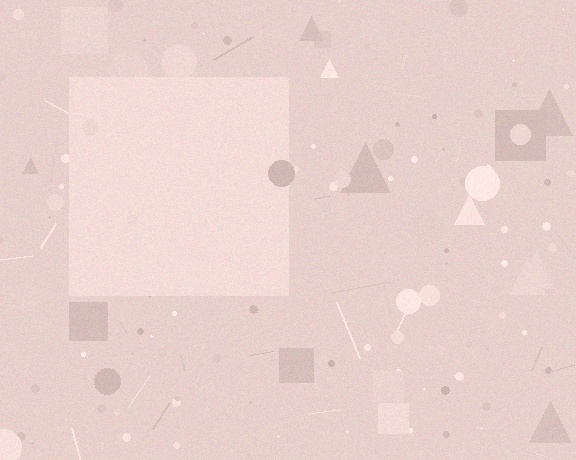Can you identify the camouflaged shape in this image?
The camouflaged shape is a square.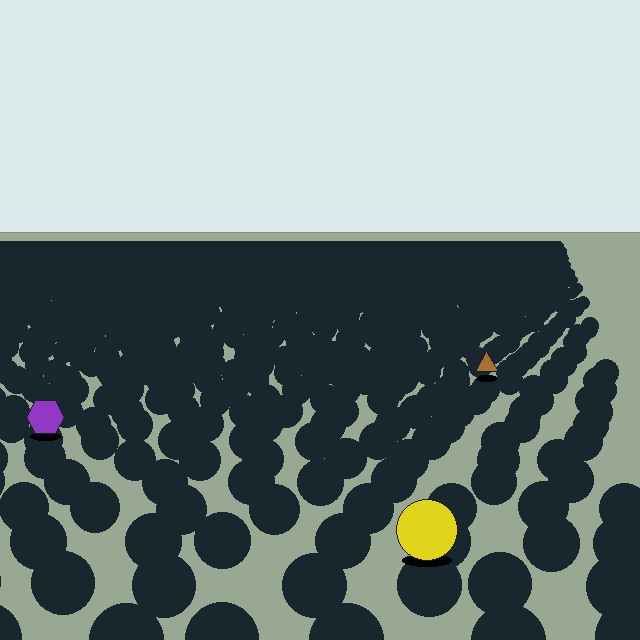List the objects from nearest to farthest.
From nearest to farthest: the yellow circle, the purple hexagon, the brown triangle.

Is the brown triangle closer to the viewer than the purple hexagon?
No. The purple hexagon is closer — you can tell from the texture gradient: the ground texture is coarser near it.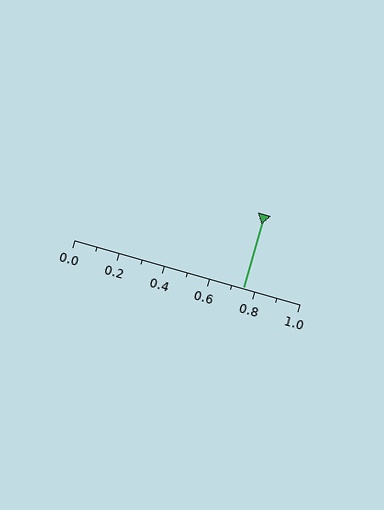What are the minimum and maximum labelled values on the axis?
The axis runs from 0.0 to 1.0.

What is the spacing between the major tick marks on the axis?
The major ticks are spaced 0.2 apart.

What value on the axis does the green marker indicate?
The marker indicates approximately 0.75.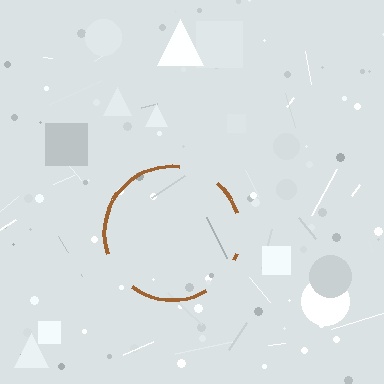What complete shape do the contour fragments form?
The contour fragments form a circle.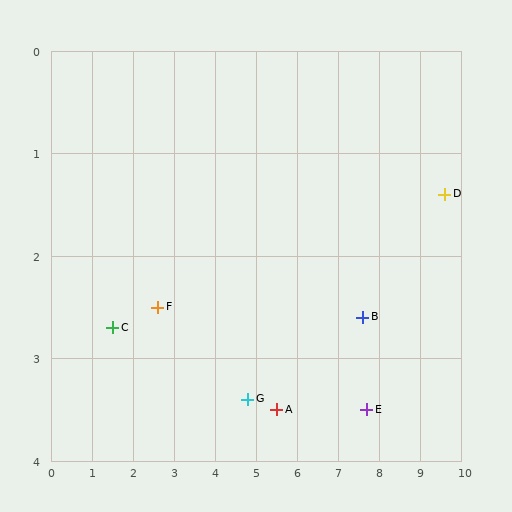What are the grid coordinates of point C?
Point C is at approximately (1.5, 2.7).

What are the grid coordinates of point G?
Point G is at approximately (4.8, 3.4).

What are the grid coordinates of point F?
Point F is at approximately (2.6, 2.5).